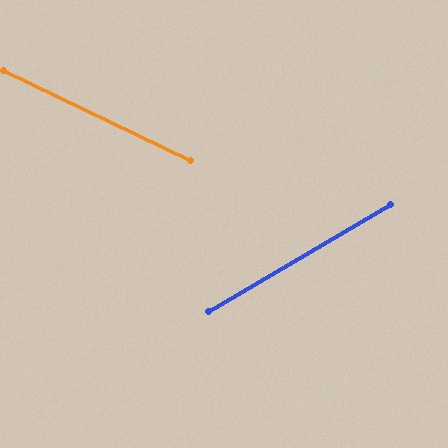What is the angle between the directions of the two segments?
Approximately 56 degrees.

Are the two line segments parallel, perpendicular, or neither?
Neither parallel nor perpendicular — they differ by about 56°.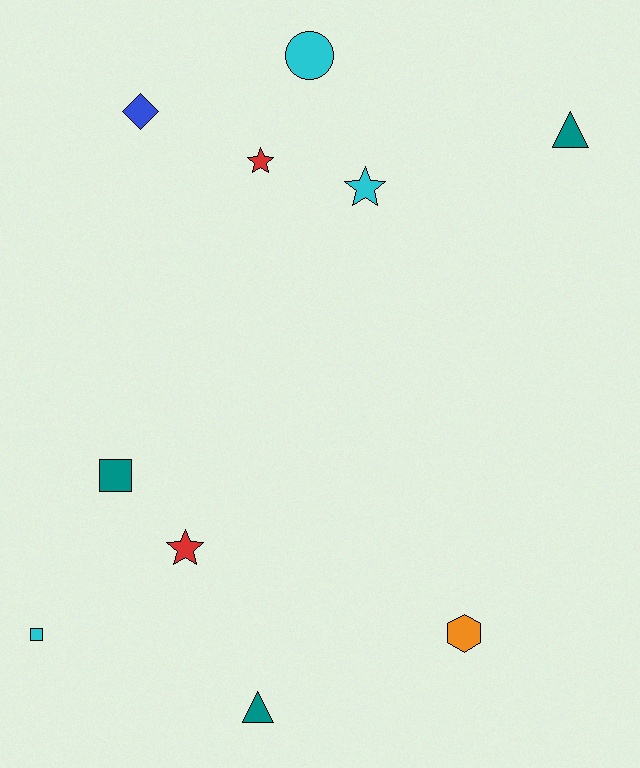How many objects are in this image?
There are 10 objects.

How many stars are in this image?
There are 3 stars.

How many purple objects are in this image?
There are no purple objects.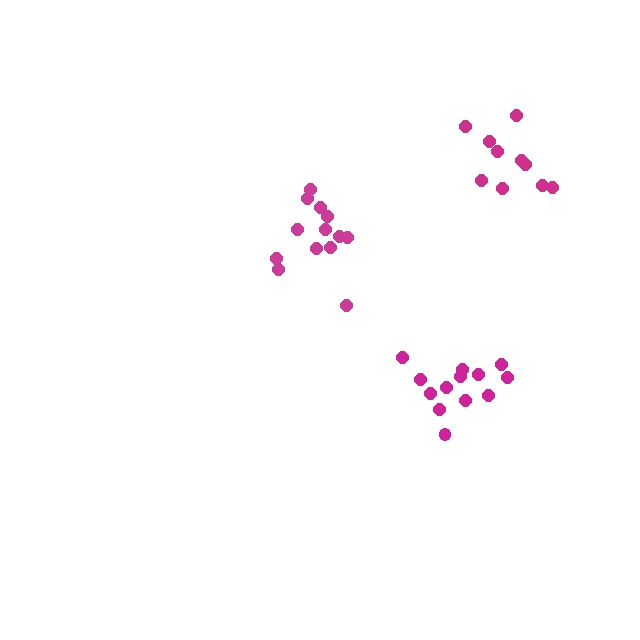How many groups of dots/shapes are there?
There are 3 groups.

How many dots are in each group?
Group 1: 13 dots, Group 2: 13 dots, Group 3: 10 dots (36 total).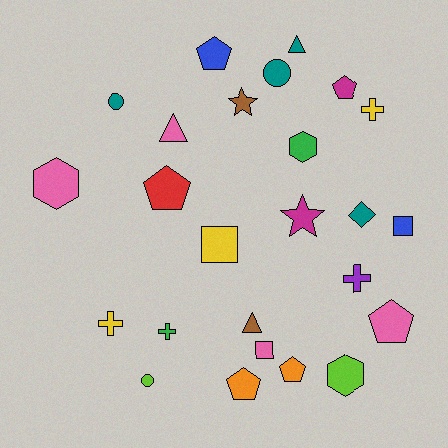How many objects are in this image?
There are 25 objects.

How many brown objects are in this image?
There are 2 brown objects.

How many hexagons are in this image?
There are 3 hexagons.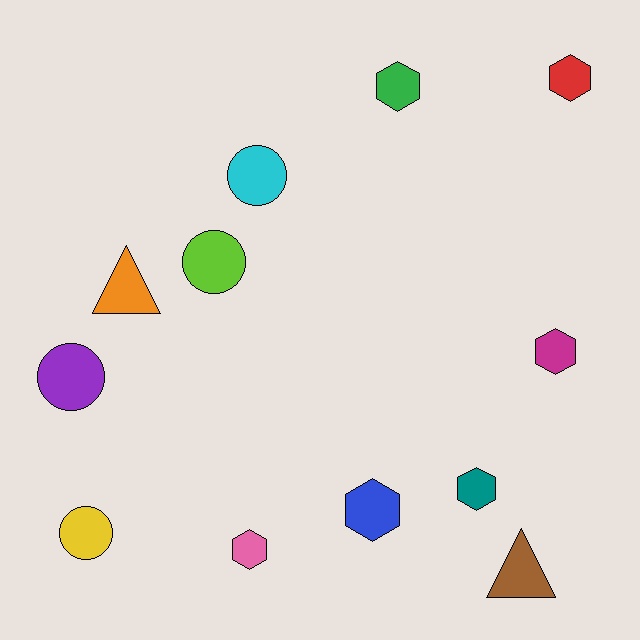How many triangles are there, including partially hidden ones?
There are 2 triangles.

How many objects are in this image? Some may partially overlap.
There are 12 objects.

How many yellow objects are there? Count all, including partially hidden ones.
There is 1 yellow object.